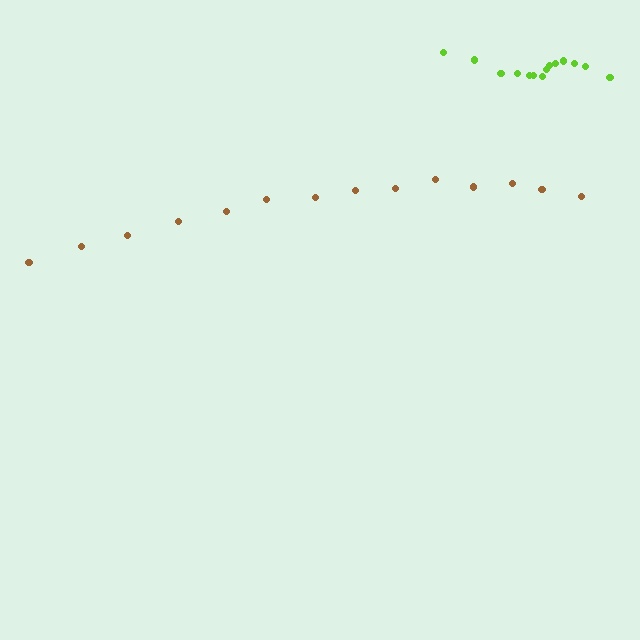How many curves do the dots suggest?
There are 2 distinct paths.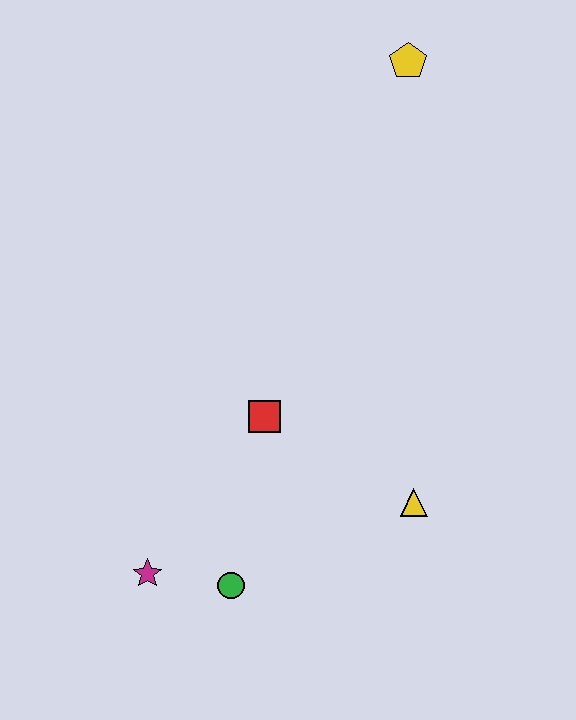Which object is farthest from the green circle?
The yellow pentagon is farthest from the green circle.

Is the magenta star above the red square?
No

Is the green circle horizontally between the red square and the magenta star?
Yes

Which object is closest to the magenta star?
The green circle is closest to the magenta star.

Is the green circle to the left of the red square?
Yes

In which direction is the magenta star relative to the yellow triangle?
The magenta star is to the left of the yellow triangle.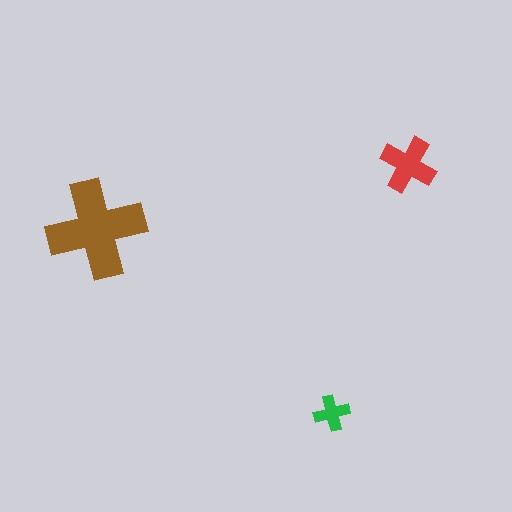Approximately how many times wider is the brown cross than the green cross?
About 2.5 times wider.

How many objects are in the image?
There are 3 objects in the image.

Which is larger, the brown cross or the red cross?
The brown one.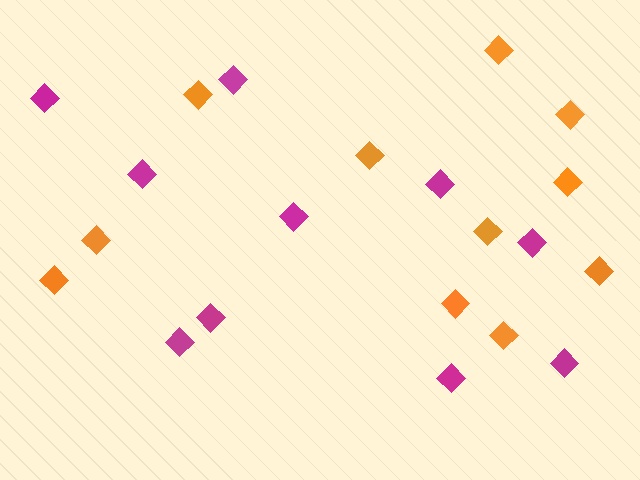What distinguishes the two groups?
There are 2 groups: one group of orange diamonds (11) and one group of magenta diamonds (10).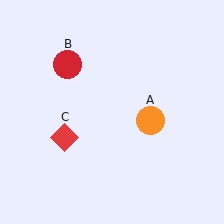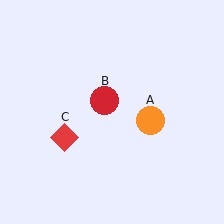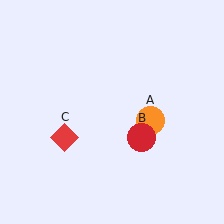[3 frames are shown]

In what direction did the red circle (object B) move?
The red circle (object B) moved down and to the right.